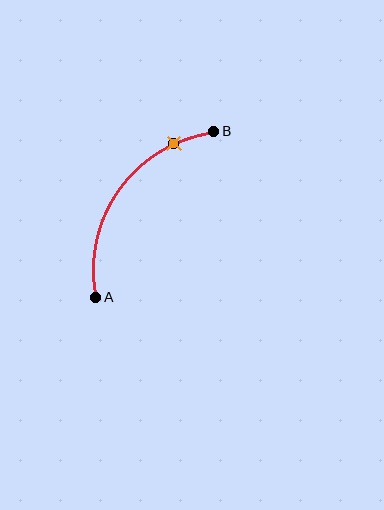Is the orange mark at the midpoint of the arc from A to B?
No. The orange mark lies on the arc but is closer to endpoint B. The arc midpoint would be at the point on the curve equidistant along the arc from both A and B.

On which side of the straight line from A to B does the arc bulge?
The arc bulges above and to the left of the straight line connecting A and B.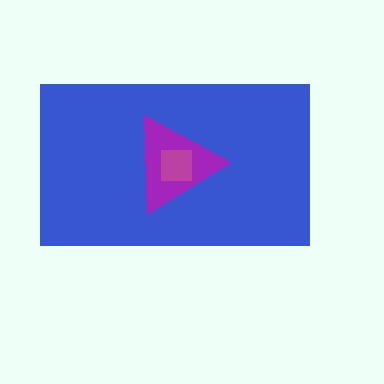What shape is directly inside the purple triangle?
The magenta square.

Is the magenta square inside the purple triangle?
Yes.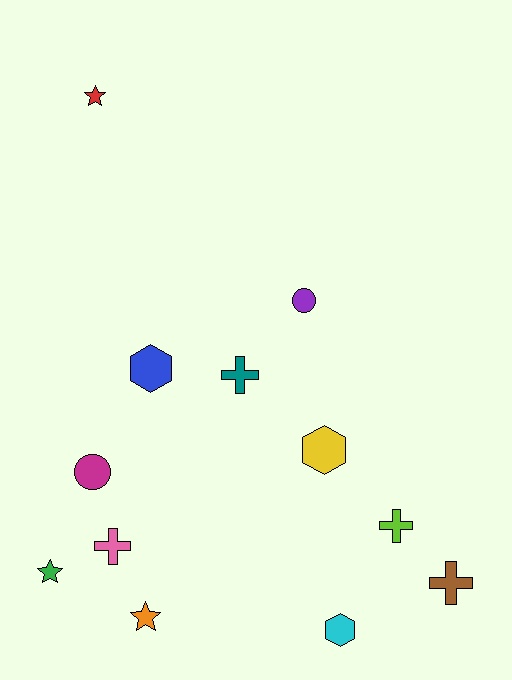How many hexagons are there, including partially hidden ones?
There are 3 hexagons.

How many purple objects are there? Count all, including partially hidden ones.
There is 1 purple object.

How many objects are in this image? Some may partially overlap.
There are 12 objects.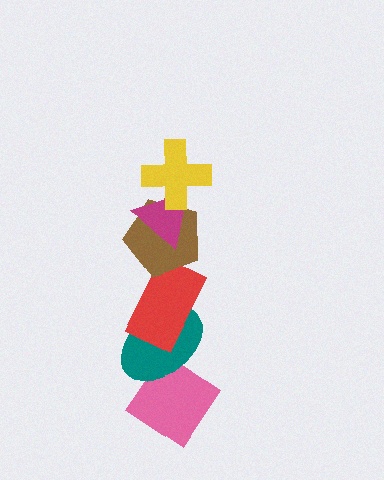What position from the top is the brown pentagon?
The brown pentagon is 3rd from the top.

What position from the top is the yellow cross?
The yellow cross is 1st from the top.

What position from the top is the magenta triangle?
The magenta triangle is 2nd from the top.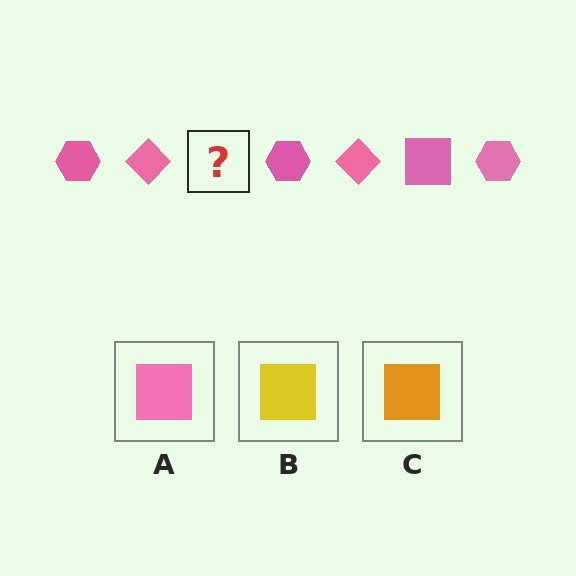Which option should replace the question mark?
Option A.